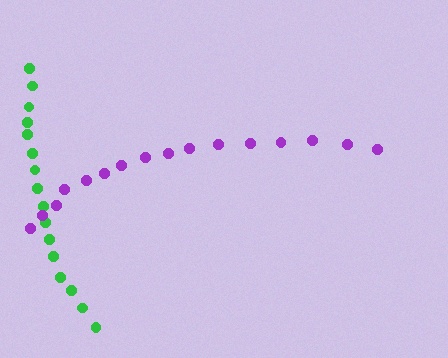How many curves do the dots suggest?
There are 2 distinct paths.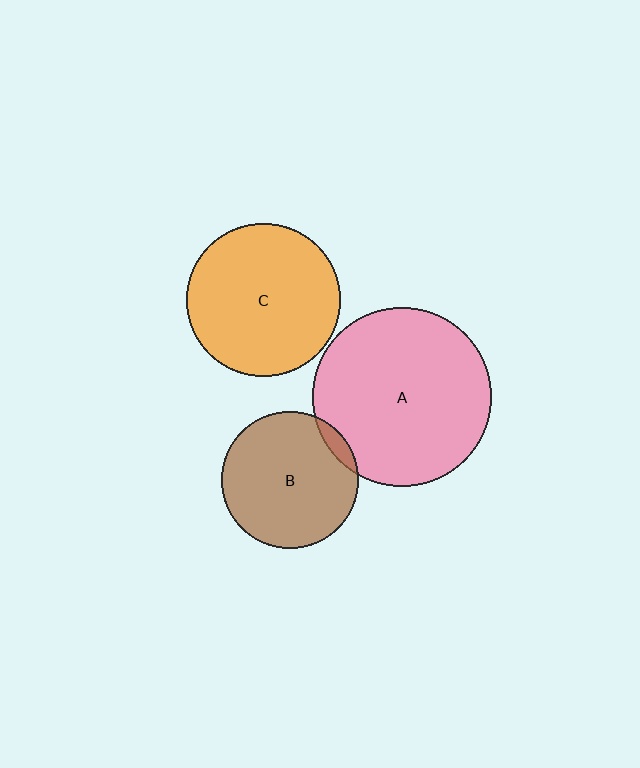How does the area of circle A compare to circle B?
Approximately 1.7 times.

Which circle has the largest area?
Circle A (pink).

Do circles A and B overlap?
Yes.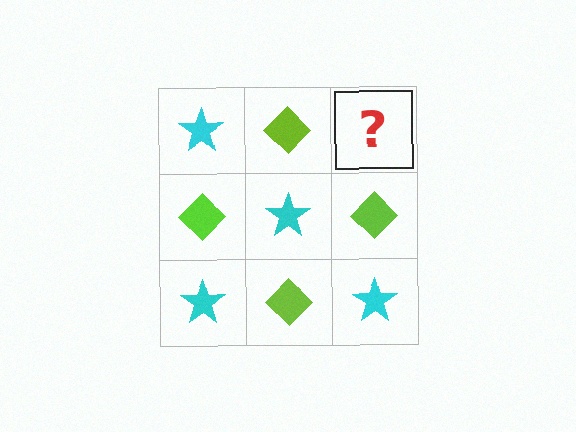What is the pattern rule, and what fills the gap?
The rule is that it alternates cyan star and lime diamond in a checkerboard pattern. The gap should be filled with a cyan star.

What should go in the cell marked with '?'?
The missing cell should contain a cyan star.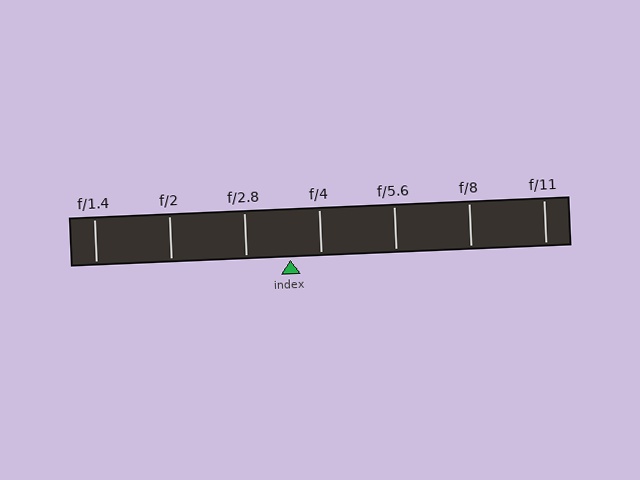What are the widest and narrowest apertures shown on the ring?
The widest aperture shown is f/1.4 and the narrowest is f/11.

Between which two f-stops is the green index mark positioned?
The index mark is between f/2.8 and f/4.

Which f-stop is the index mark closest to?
The index mark is closest to f/4.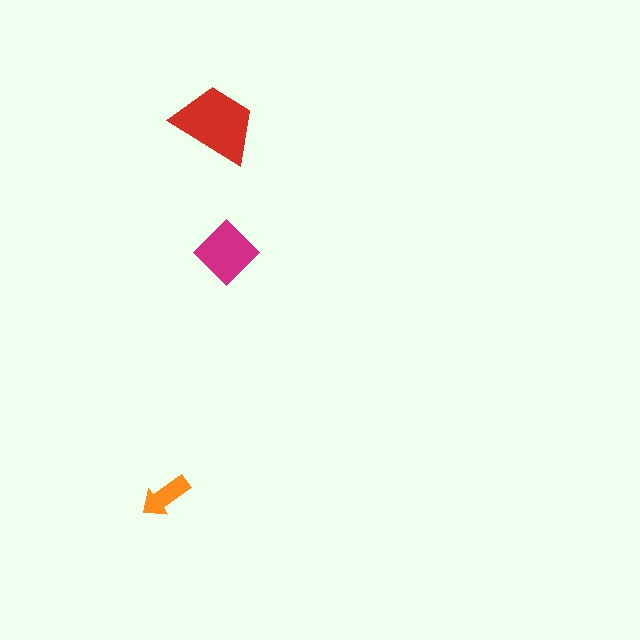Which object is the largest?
The red trapezoid.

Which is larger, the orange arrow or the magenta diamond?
The magenta diamond.